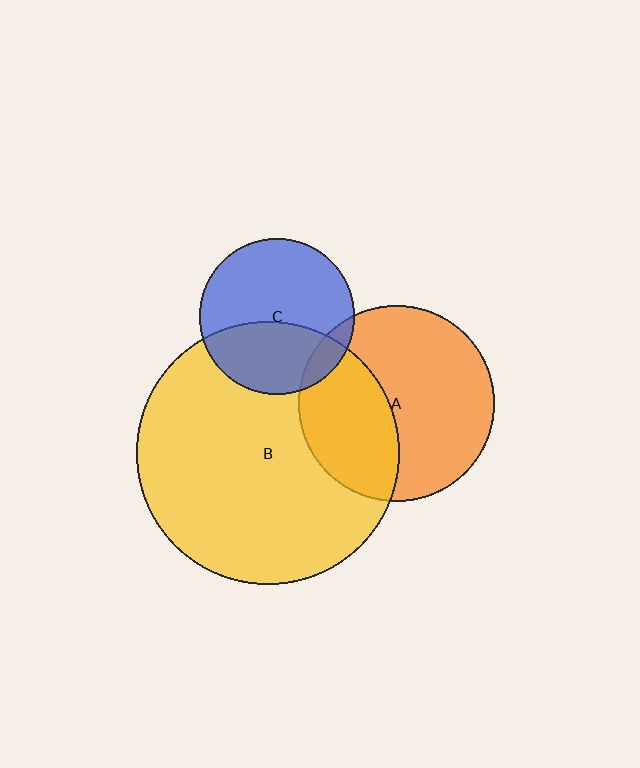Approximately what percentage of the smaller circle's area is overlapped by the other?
Approximately 10%.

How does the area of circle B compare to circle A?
Approximately 1.8 times.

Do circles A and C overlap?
Yes.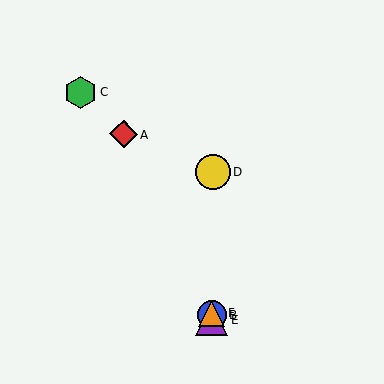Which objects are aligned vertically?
Objects B, D, E, F are aligned vertically.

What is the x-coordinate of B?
Object B is at x≈212.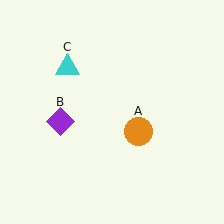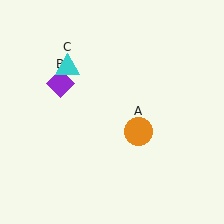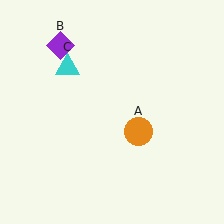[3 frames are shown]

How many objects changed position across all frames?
1 object changed position: purple diamond (object B).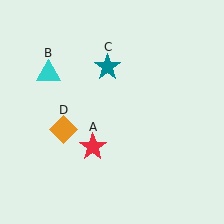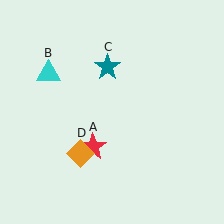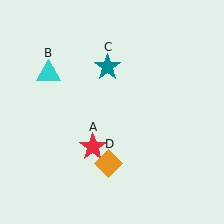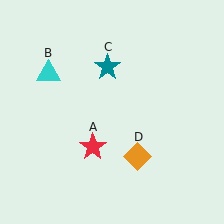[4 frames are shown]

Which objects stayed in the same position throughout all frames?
Red star (object A) and cyan triangle (object B) and teal star (object C) remained stationary.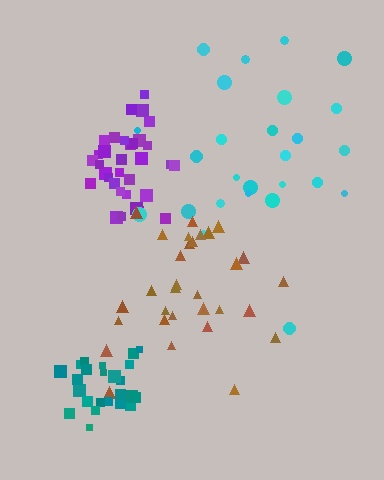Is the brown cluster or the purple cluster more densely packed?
Purple.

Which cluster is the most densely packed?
Purple.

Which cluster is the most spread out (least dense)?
Cyan.